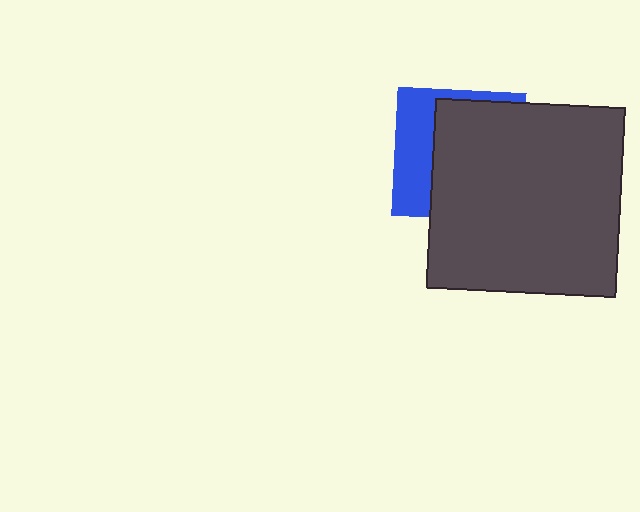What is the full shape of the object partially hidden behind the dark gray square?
The partially hidden object is a blue square.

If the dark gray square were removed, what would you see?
You would see the complete blue square.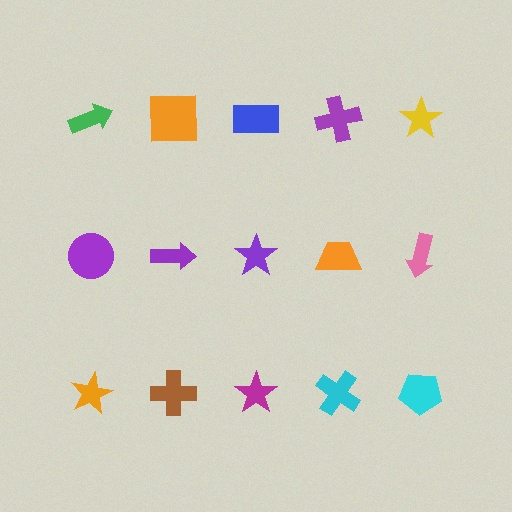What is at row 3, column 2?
A brown cross.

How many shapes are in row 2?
5 shapes.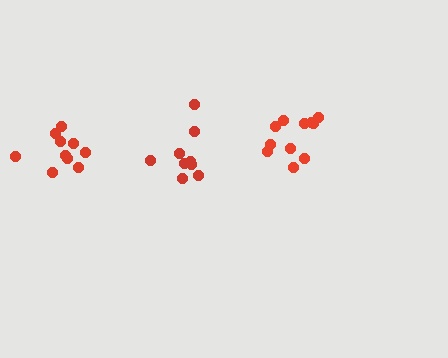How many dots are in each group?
Group 1: 9 dots, Group 2: 10 dots, Group 3: 11 dots (30 total).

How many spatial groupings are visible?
There are 3 spatial groupings.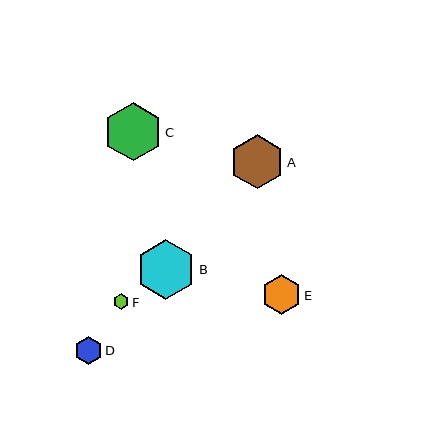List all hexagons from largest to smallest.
From largest to smallest: B, C, A, E, D, F.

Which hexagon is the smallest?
Hexagon F is the smallest with a size of approximately 16 pixels.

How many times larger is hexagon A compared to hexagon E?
Hexagon A is approximately 1.3 times the size of hexagon E.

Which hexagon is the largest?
Hexagon B is the largest with a size of approximately 59 pixels.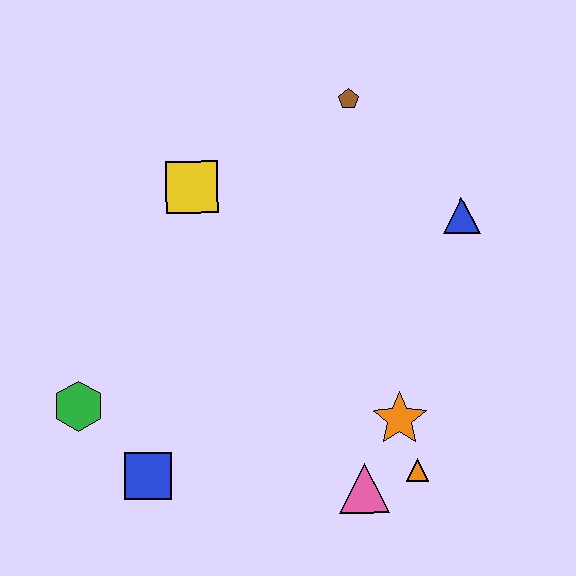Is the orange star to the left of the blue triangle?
Yes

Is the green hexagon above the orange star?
Yes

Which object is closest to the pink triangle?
The orange triangle is closest to the pink triangle.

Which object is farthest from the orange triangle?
The brown pentagon is farthest from the orange triangle.